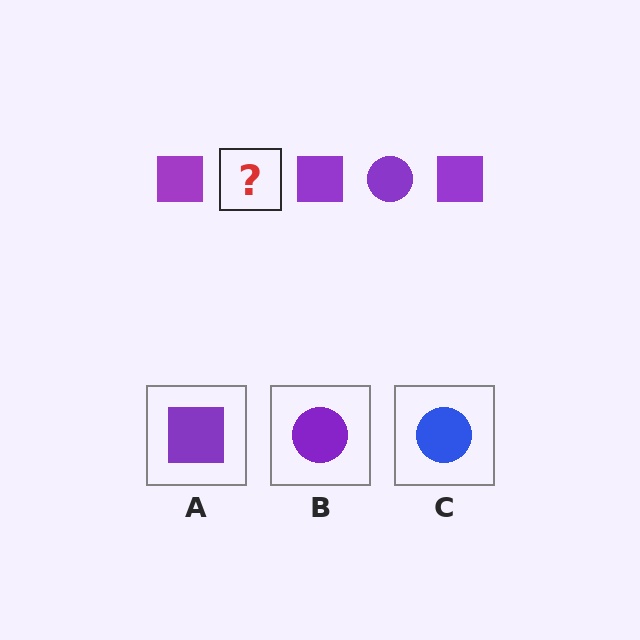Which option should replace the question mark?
Option B.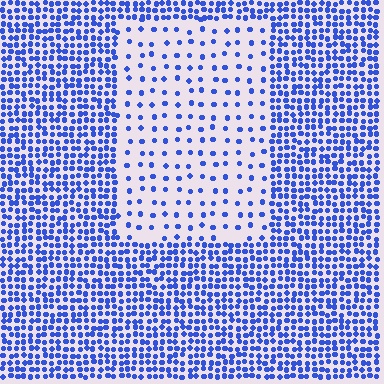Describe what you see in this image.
The image contains small blue elements arranged at two different densities. A rectangle-shaped region is visible where the elements are less densely packed than the surrounding area.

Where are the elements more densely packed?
The elements are more densely packed outside the rectangle boundary.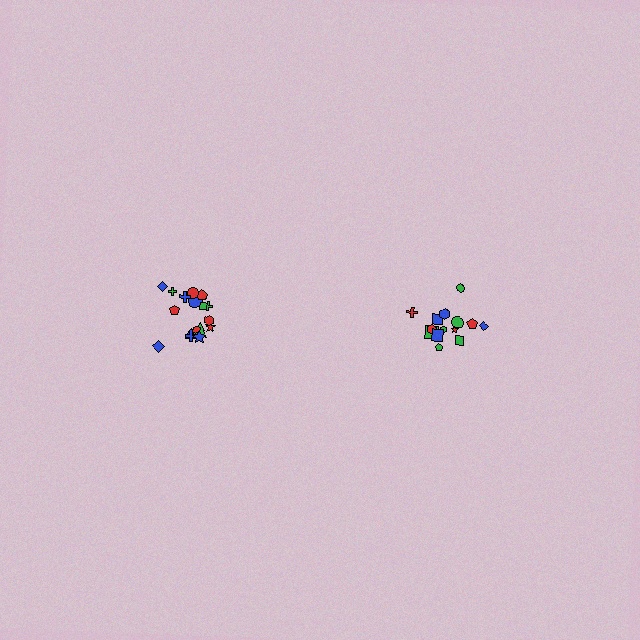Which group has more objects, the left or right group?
The left group.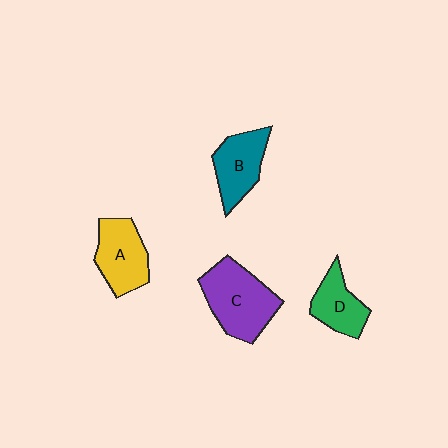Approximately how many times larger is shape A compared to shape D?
Approximately 1.3 times.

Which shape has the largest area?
Shape C (purple).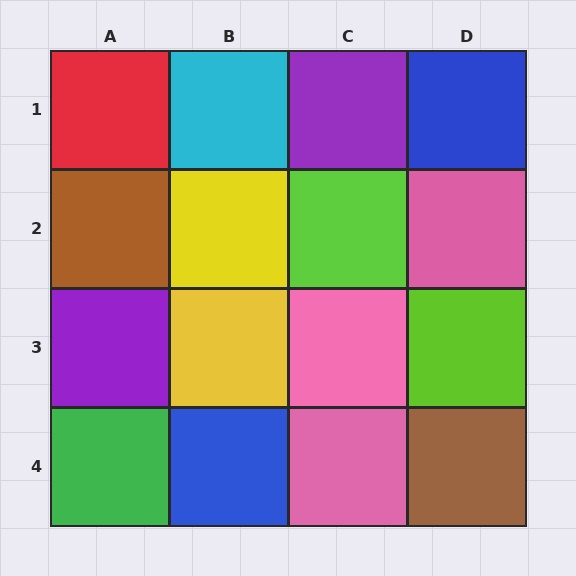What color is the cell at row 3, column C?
Pink.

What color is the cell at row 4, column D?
Brown.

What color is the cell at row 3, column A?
Purple.